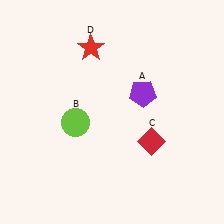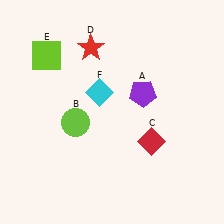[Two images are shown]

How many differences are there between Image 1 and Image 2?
There are 2 differences between the two images.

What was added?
A lime square (E), a cyan diamond (F) were added in Image 2.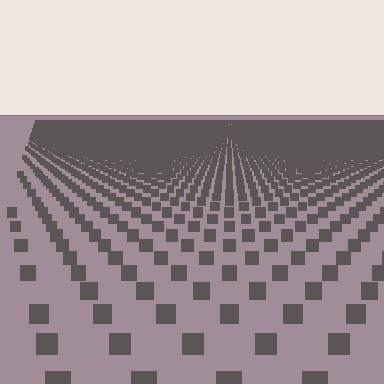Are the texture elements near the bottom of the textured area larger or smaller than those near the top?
Larger. Near the bottom, elements are closer to the viewer and appear at a bigger on-screen size.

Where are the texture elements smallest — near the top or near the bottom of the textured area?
Near the top.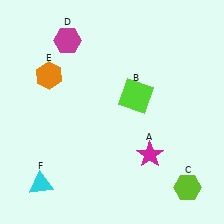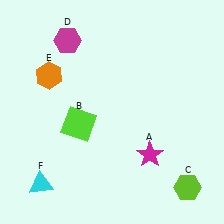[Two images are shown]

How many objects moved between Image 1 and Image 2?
1 object moved between the two images.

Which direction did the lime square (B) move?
The lime square (B) moved left.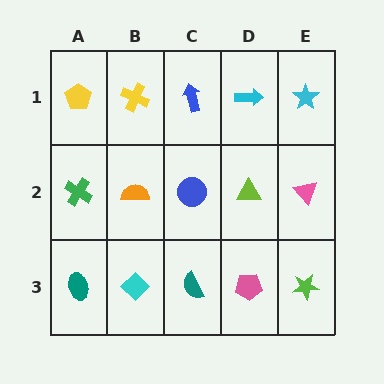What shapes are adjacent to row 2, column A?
A yellow pentagon (row 1, column A), a teal ellipse (row 3, column A), an orange semicircle (row 2, column B).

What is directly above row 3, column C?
A blue circle.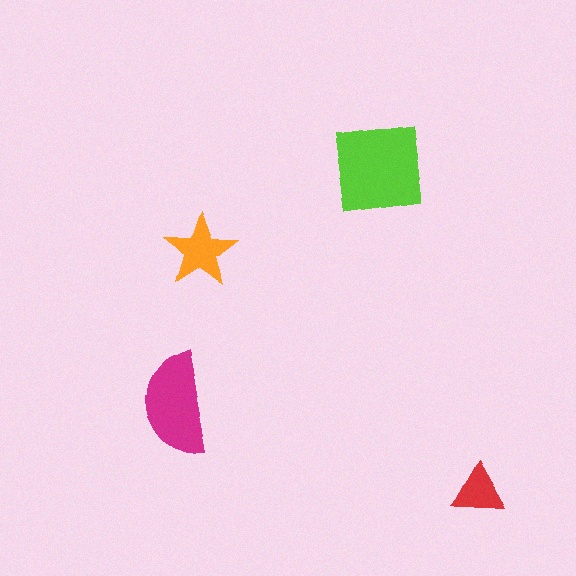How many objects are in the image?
There are 4 objects in the image.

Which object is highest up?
The lime square is topmost.